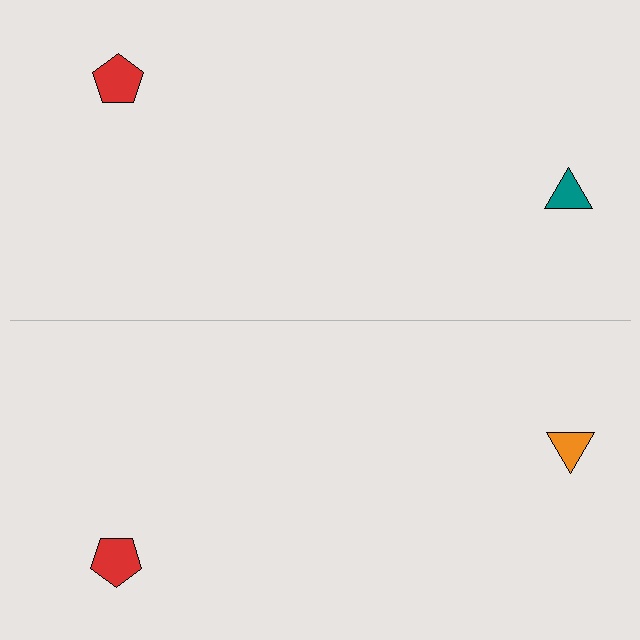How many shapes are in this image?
There are 4 shapes in this image.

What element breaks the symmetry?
The orange triangle on the bottom side breaks the symmetry — its mirror counterpart is teal.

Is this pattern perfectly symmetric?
No, the pattern is not perfectly symmetric. The orange triangle on the bottom side breaks the symmetry — its mirror counterpart is teal.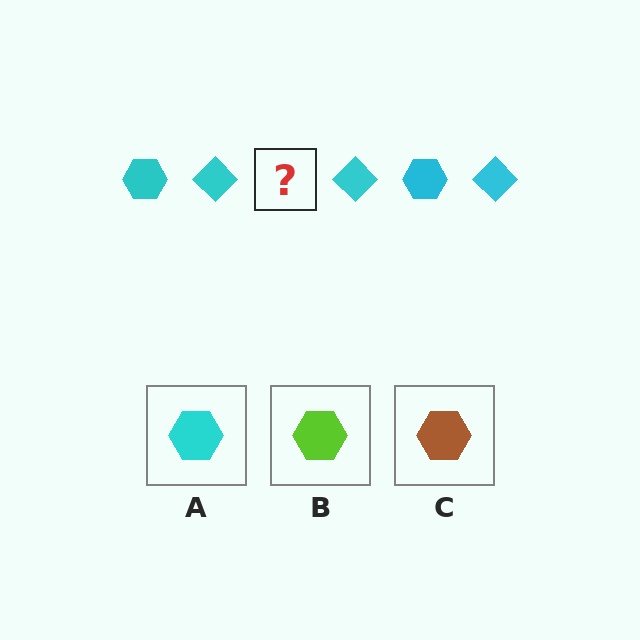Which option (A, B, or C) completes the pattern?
A.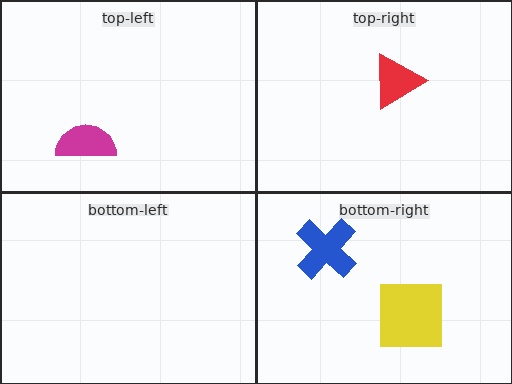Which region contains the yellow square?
The bottom-right region.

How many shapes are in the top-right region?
1.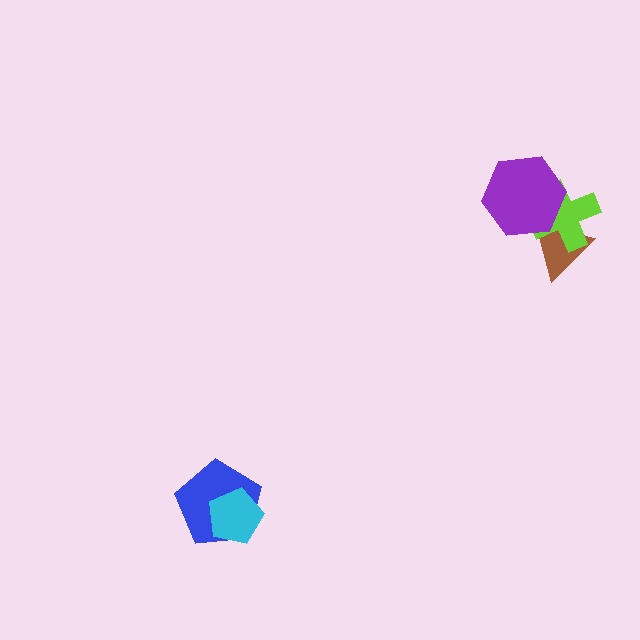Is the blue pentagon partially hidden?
Yes, it is partially covered by another shape.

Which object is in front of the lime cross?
The purple hexagon is in front of the lime cross.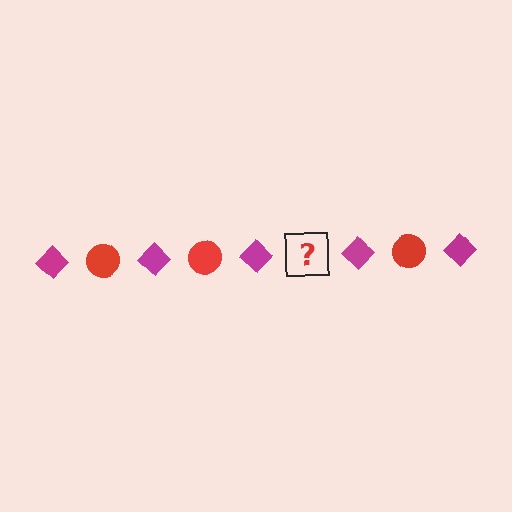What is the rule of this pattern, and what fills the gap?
The rule is that the pattern alternates between magenta diamond and red circle. The gap should be filled with a red circle.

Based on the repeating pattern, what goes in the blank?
The blank should be a red circle.